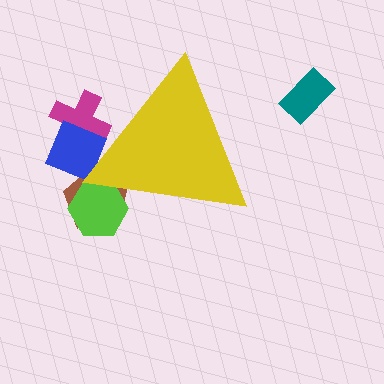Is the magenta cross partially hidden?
Yes, the magenta cross is partially hidden behind the yellow triangle.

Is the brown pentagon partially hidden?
Yes, the brown pentagon is partially hidden behind the yellow triangle.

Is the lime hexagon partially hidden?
Yes, the lime hexagon is partially hidden behind the yellow triangle.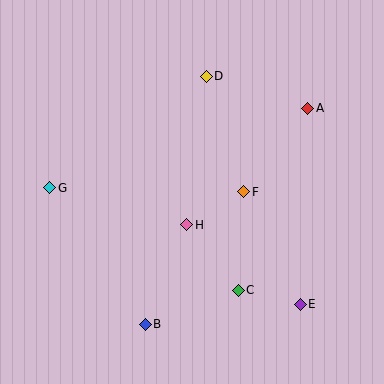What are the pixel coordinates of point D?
Point D is at (206, 76).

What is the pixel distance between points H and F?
The distance between H and F is 66 pixels.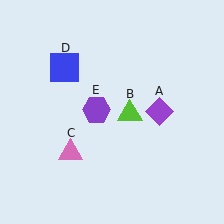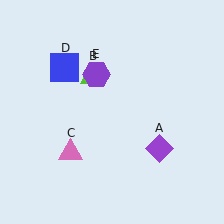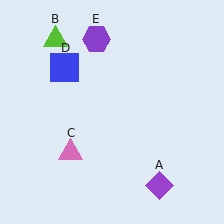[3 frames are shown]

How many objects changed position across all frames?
3 objects changed position: purple diamond (object A), lime triangle (object B), purple hexagon (object E).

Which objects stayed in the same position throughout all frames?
Pink triangle (object C) and blue square (object D) remained stationary.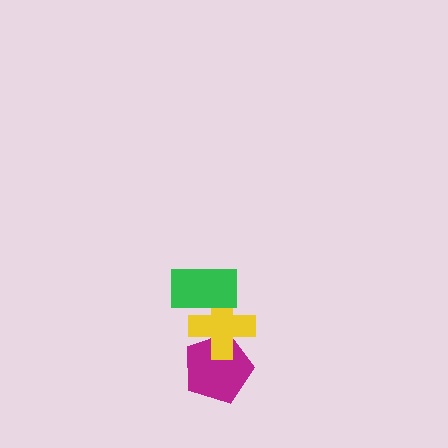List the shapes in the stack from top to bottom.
From top to bottom: the green rectangle, the yellow cross, the magenta pentagon.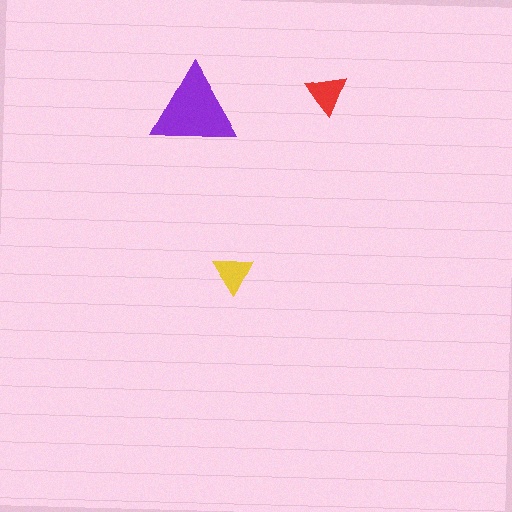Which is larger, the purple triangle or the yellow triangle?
The purple one.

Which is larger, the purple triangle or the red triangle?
The purple one.